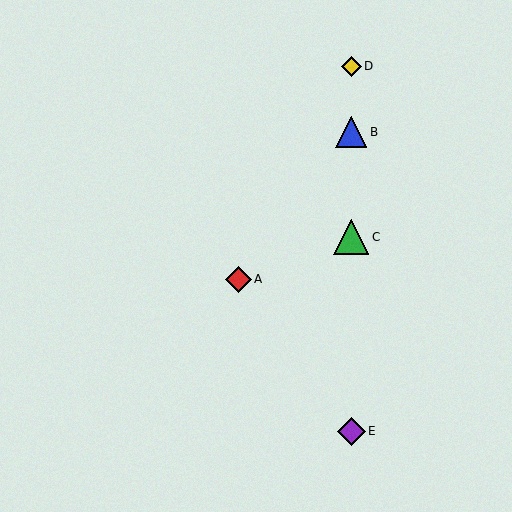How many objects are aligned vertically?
4 objects (B, C, D, E) are aligned vertically.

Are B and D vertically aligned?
Yes, both are at x≈351.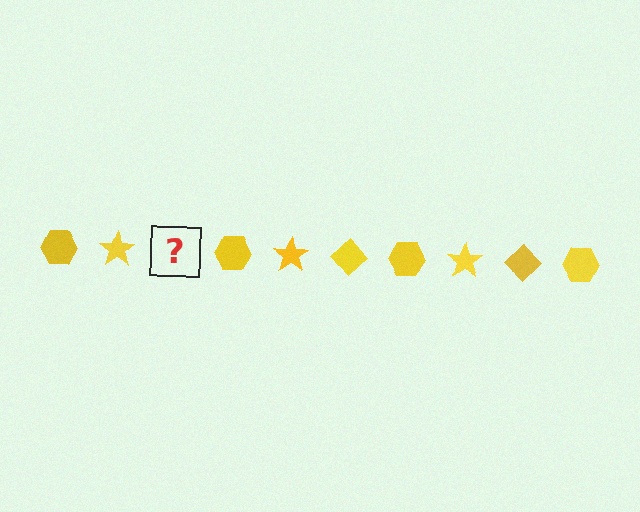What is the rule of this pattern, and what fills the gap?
The rule is that the pattern cycles through hexagon, star, diamond shapes in yellow. The gap should be filled with a yellow diamond.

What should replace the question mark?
The question mark should be replaced with a yellow diamond.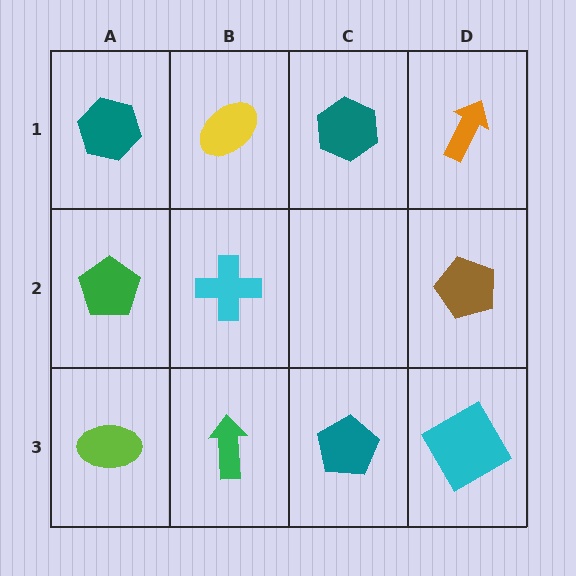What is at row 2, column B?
A cyan cross.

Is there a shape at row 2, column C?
No, that cell is empty.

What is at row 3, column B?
A green arrow.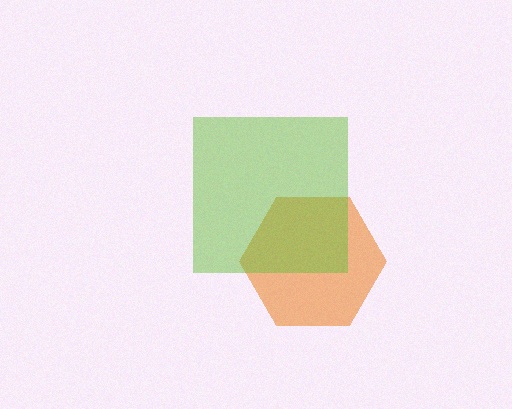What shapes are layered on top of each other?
The layered shapes are: an orange hexagon, a lime square.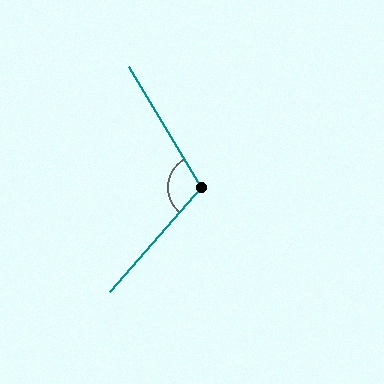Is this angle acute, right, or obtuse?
It is obtuse.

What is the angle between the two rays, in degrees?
Approximately 108 degrees.